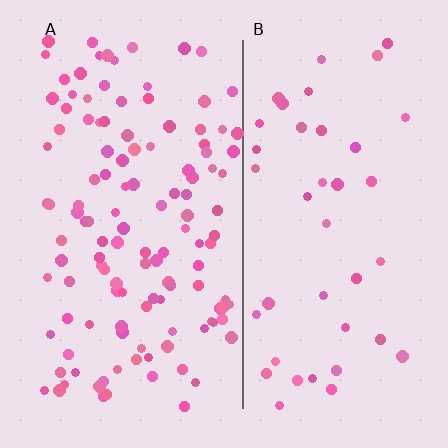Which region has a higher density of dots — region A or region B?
A (the left).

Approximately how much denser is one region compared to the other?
Approximately 2.9× — region A over region B.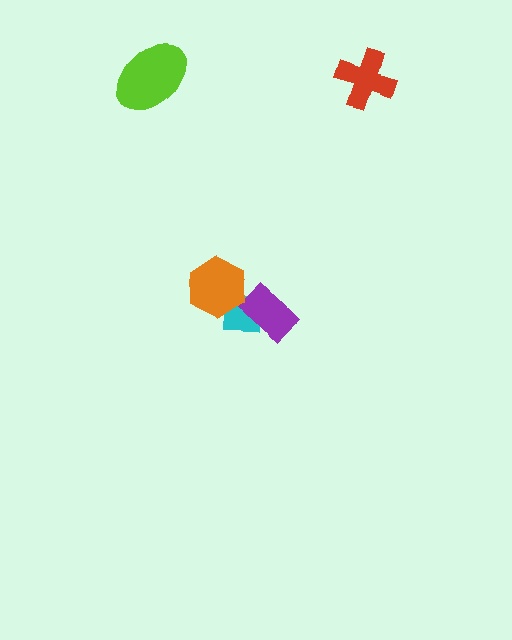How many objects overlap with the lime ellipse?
0 objects overlap with the lime ellipse.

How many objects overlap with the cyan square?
2 objects overlap with the cyan square.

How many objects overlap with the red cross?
0 objects overlap with the red cross.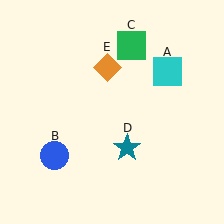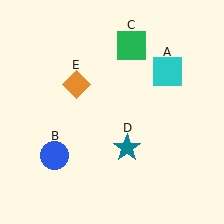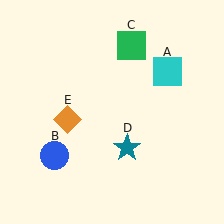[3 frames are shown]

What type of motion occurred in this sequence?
The orange diamond (object E) rotated counterclockwise around the center of the scene.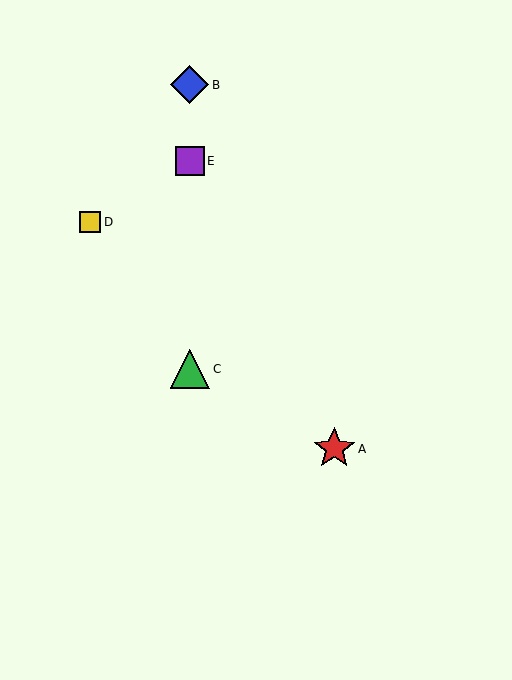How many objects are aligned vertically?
3 objects (B, C, E) are aligned vertically.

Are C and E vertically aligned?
Yes, both are at x≈190.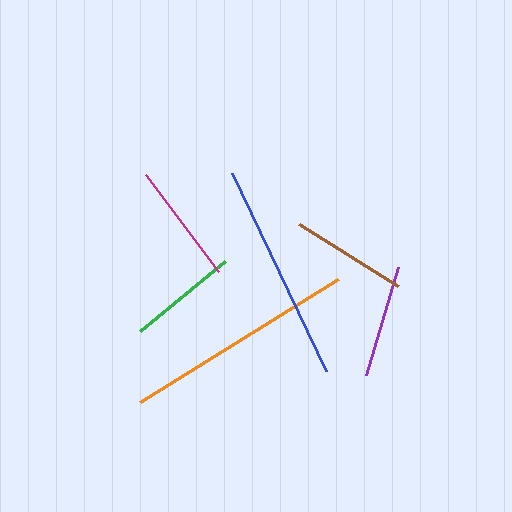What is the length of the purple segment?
The purple segment is approximately 113 pixels long.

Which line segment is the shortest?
The green line is the shortest at approximately 110 pixels.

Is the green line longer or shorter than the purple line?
The purple line is longer than the green line.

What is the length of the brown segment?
The brown segment is approximately 116 pixels long.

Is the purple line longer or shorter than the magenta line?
The magenta line is longer than the purple line.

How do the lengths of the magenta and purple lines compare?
The magenta and purple lines are approximately the same length.